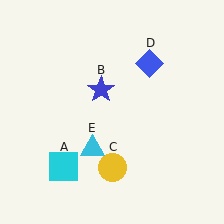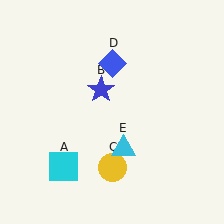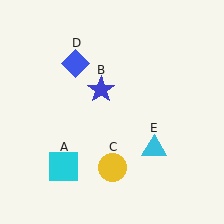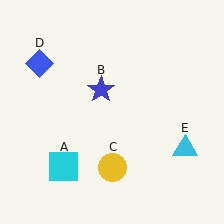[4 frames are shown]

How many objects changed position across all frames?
2 objects changed position: blue diamond (object D), cyan triangle (object E).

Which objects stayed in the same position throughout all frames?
Cyan square (object A) and blue star (object B) and yellow circle (object C) remained stationary.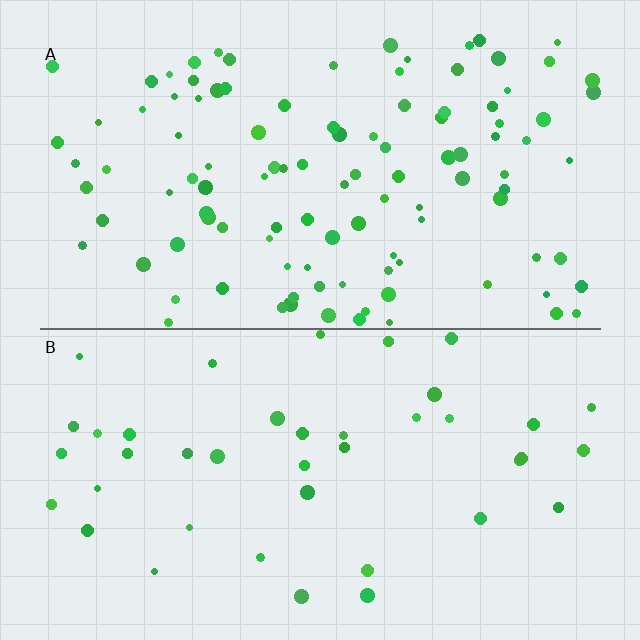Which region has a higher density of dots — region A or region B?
A (the top).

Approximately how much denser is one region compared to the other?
Approximately 2.6× — region A over region B.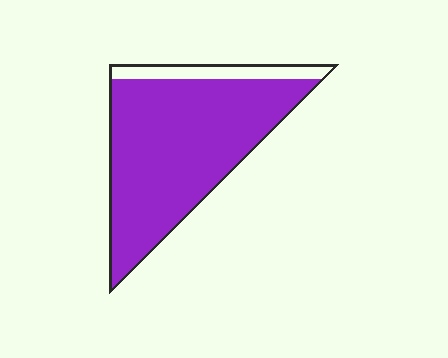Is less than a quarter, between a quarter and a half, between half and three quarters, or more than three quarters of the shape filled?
More than three quarters.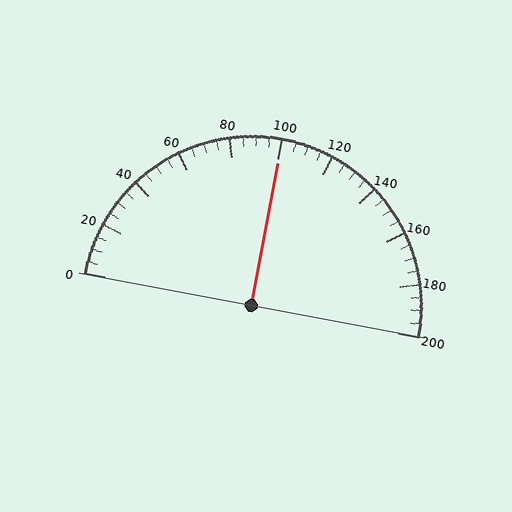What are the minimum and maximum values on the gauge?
The gauge ranges from 0 to 200.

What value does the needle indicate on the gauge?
The needle indicates approximately 100.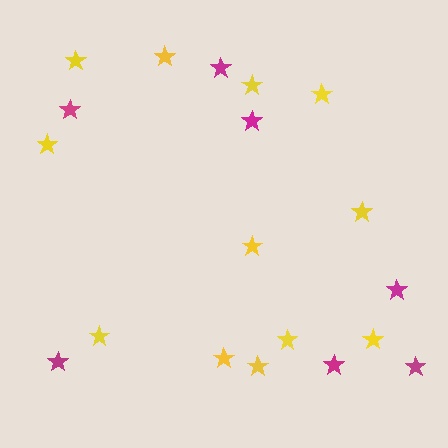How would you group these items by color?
There are 2 groups: one group of magenta stars (7) and one group of yellow stars (12).